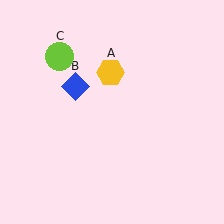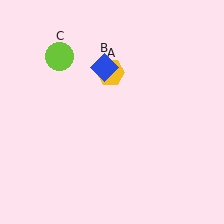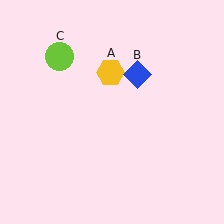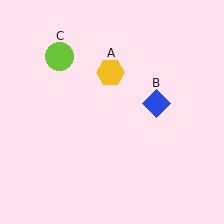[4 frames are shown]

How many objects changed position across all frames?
1 object changed position: blue diamond (object B).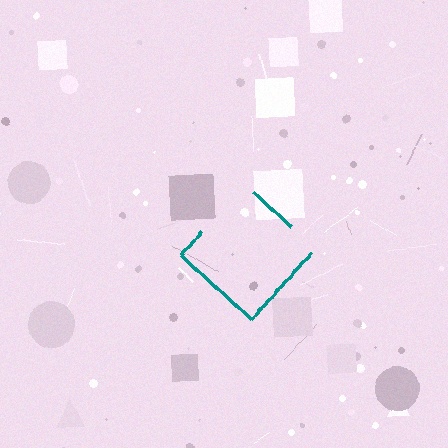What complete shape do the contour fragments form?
The contour fragments form a diamond.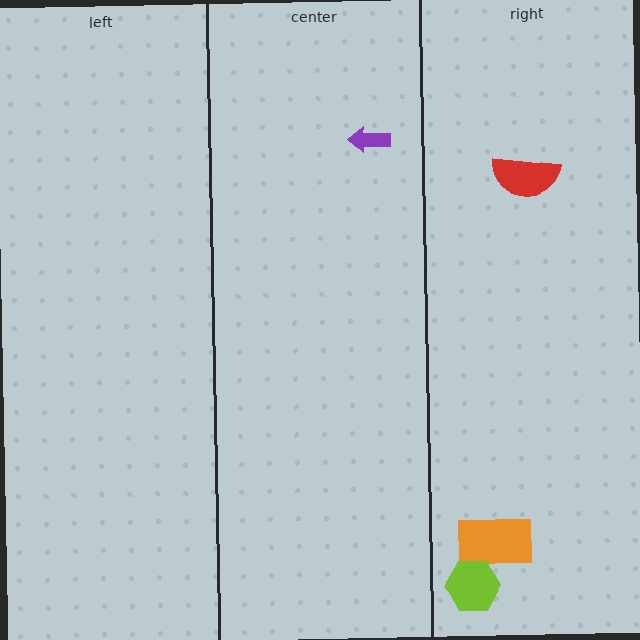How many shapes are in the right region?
3.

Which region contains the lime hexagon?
The right region.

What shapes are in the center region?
The purple arrow.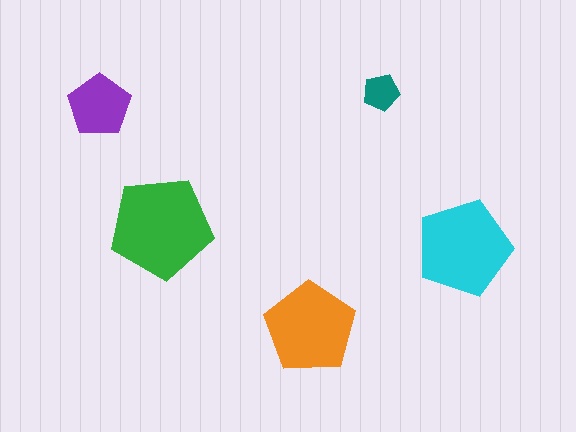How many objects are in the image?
There are 5 objects in the image.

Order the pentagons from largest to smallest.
the green one, the cyan one, the orange one, the purple one, the teal one.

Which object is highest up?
The teal pentagon is topmost.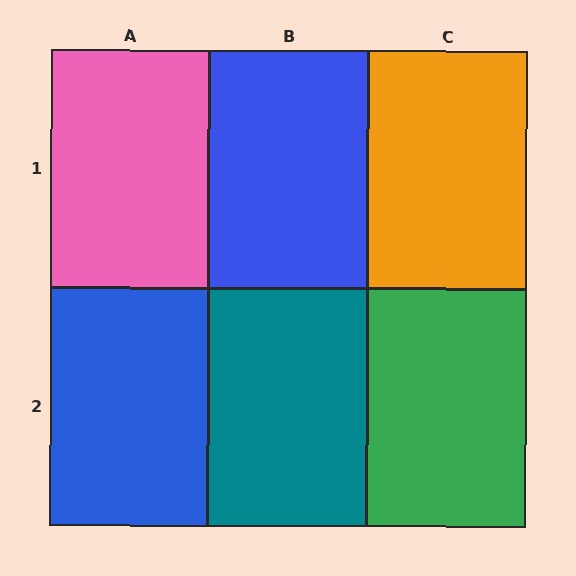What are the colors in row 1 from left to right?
Pink, blue, orange.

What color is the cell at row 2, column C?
Green.